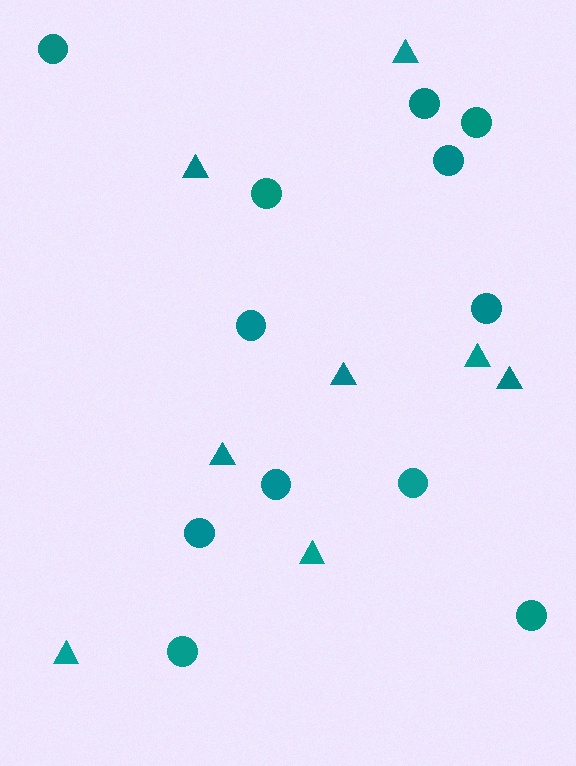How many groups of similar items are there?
There are 2 groups: one group of circles (12) and one group of triangles (8).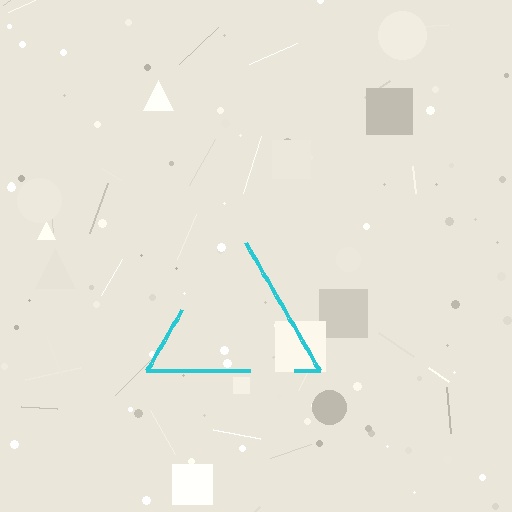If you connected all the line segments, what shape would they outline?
They would outline a triangle.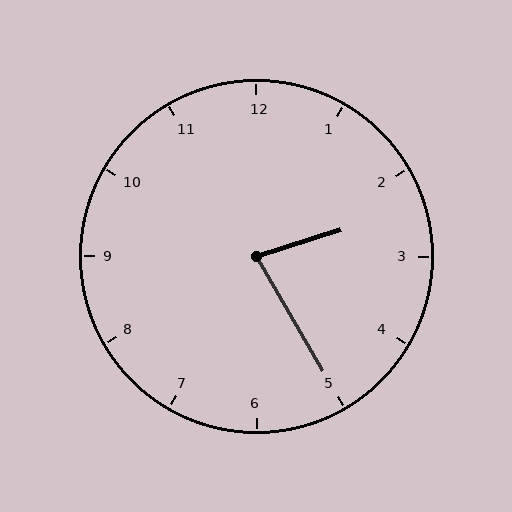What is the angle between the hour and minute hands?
Approximately 78 degrees.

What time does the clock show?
2:25.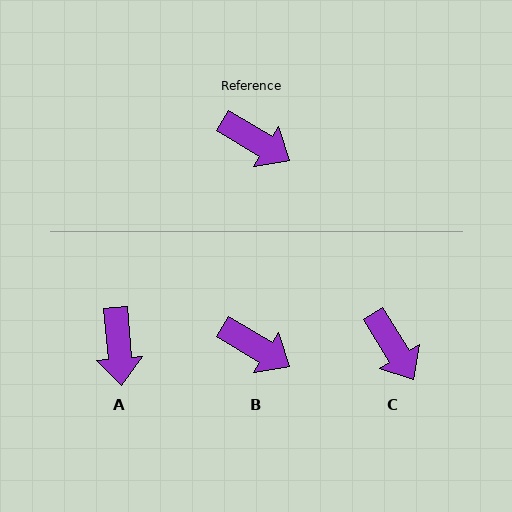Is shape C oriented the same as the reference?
No, it is off by about 27 degrees.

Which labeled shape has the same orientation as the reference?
B.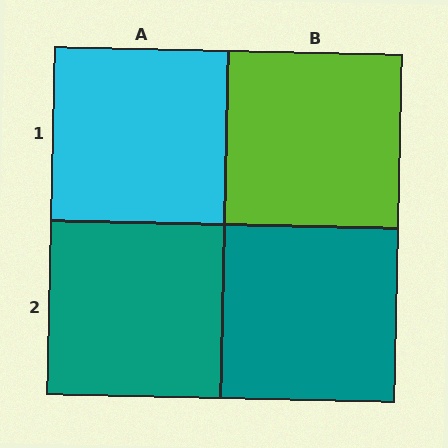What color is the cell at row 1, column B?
Lime.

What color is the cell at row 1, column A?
Cyan.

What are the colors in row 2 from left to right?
Teal, teal.